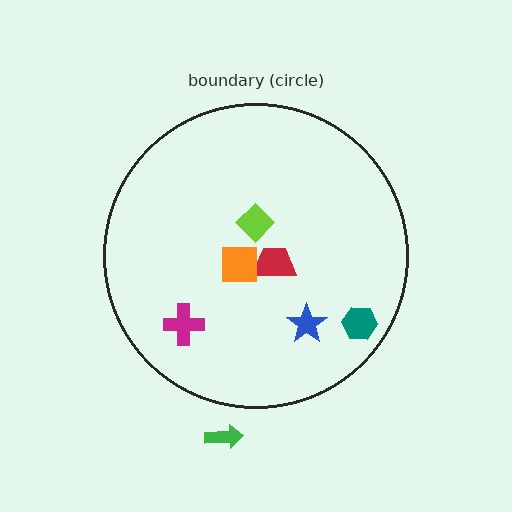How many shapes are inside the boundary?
6 inside, 1 outside.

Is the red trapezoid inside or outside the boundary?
Inside.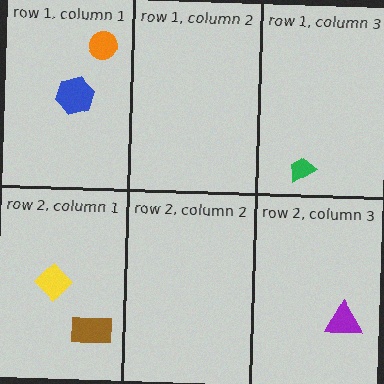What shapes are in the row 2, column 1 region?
The brown rectangle, the yellow diamond.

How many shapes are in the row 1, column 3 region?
1.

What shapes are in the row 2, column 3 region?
The purple triangle.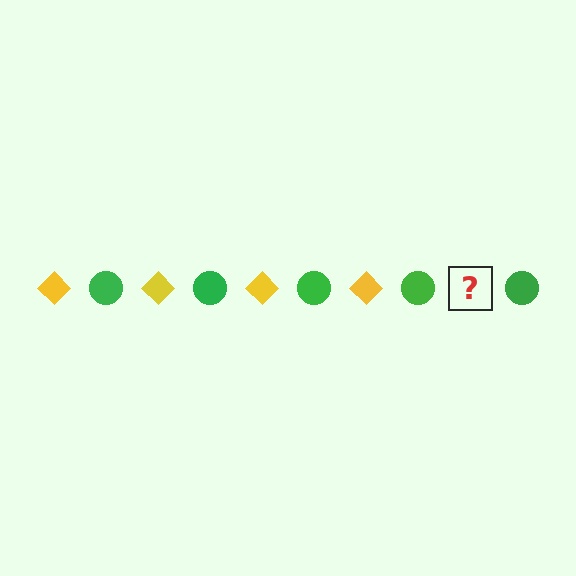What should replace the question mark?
The question mark should be replaced with a yellow diamond.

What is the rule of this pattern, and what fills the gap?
The rule is that the pattern alternates between yellow diamond and green circle. The gap should be filled with a yellow diamond.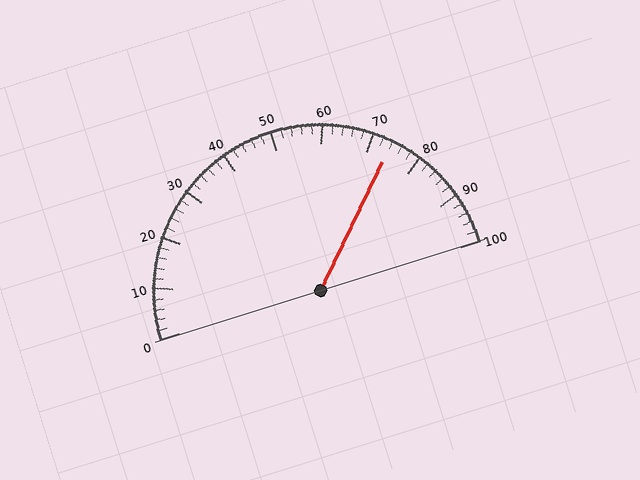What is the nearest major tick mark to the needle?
The nearest major tick mark is 70.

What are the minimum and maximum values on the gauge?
The gauge ranges from 0 to 100.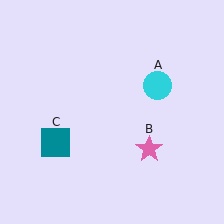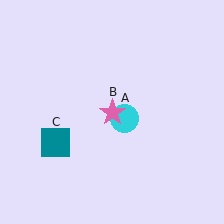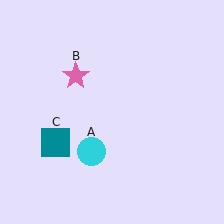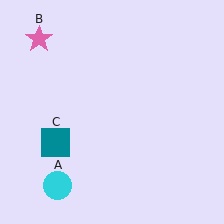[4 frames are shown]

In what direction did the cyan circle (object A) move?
The cyan circle (object A) moved down and to the left.